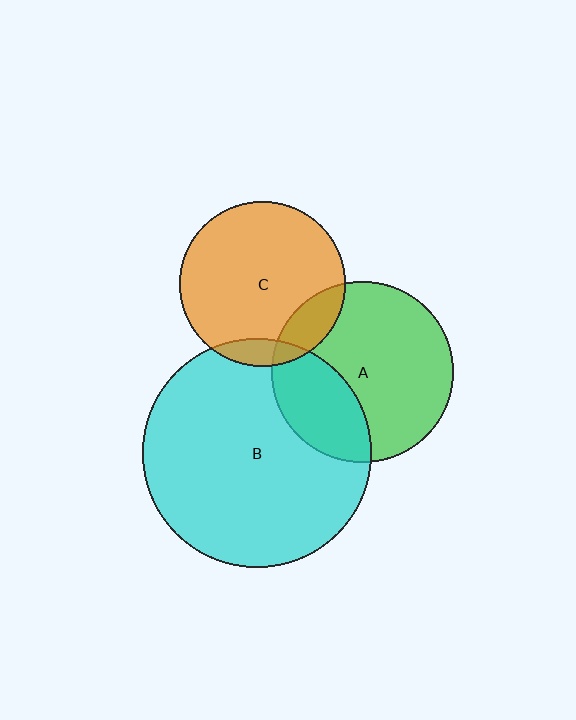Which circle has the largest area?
Circle B (cyan).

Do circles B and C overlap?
Yes.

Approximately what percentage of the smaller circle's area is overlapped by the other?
Approximately 10%.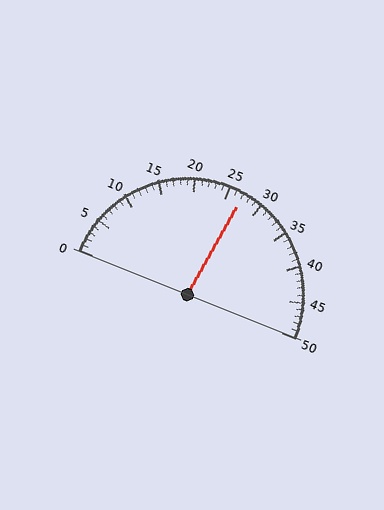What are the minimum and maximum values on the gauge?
The gauge ranges from 0 to 50.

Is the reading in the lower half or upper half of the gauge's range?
The reading is in the upper half of the range (0 to 50).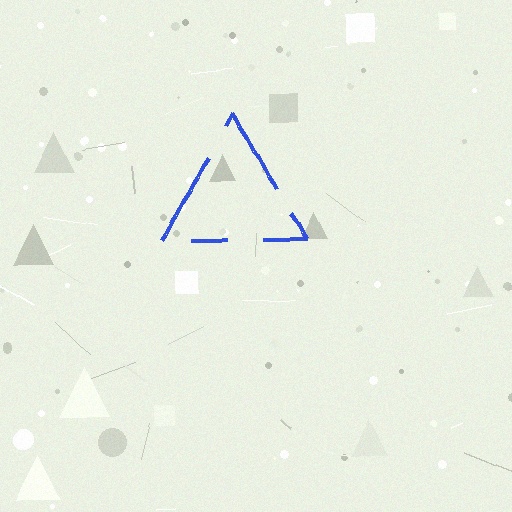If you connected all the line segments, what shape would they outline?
They would outline a triangle.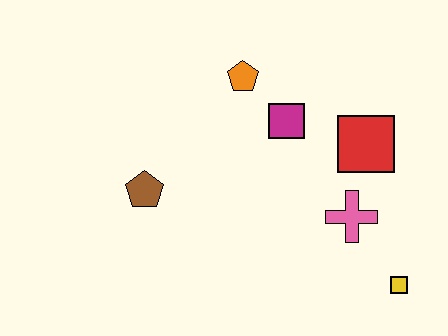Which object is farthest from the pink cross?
The brown pentagon is farthest from the pink cross.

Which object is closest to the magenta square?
The orange pentagon is closest to the magenta square.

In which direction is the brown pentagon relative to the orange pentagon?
The brown pentagon is below the orange pentagon.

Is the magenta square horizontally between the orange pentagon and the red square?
Yes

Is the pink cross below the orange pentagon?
Yes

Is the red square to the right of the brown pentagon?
Yes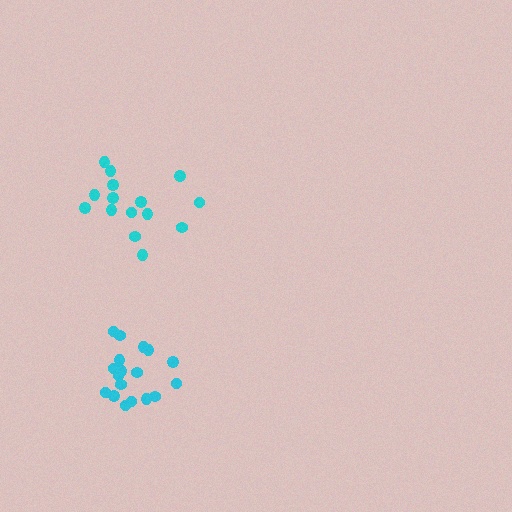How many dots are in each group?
Group 1: 18 dots, Group 2: 15 dots (33 total).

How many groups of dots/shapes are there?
There are 2 groups.